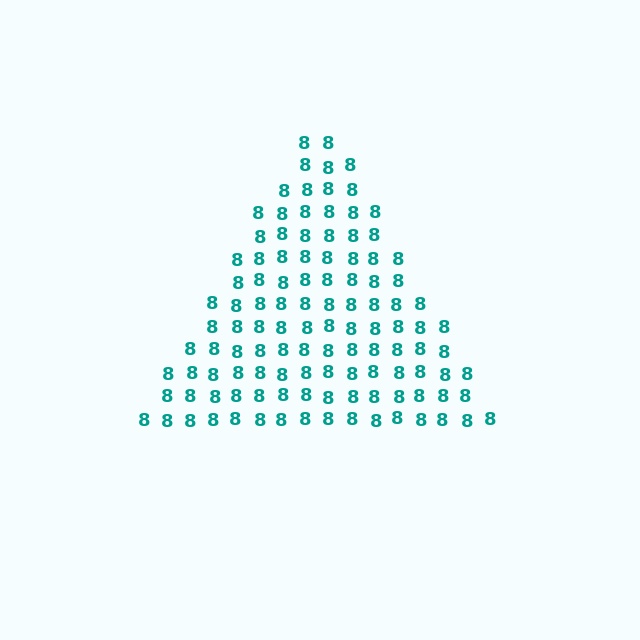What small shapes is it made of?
It is made of small digit 8's.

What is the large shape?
The large shape is a triangle.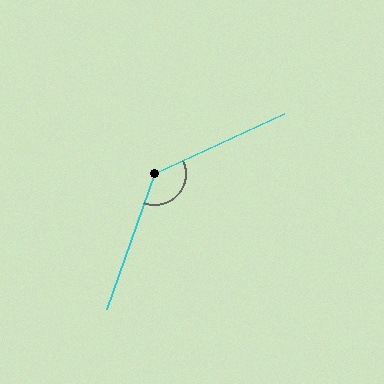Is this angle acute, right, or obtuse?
It is obtuse.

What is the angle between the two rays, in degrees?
Approximately 134 degrees.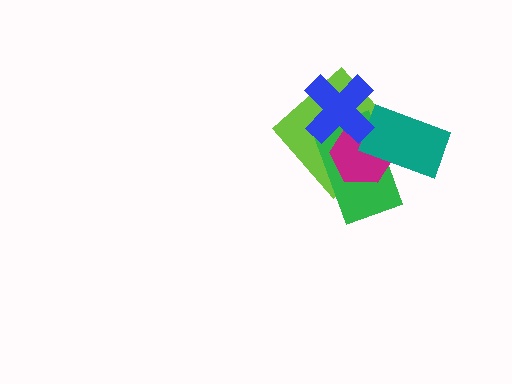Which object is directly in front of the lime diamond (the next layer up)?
The green rectangle is directly in front of the lime diamond.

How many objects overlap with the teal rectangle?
3 objects overlap with the teal rectangle.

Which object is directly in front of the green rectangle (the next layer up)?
The magenta hexagon is directly in front of the green rectangle.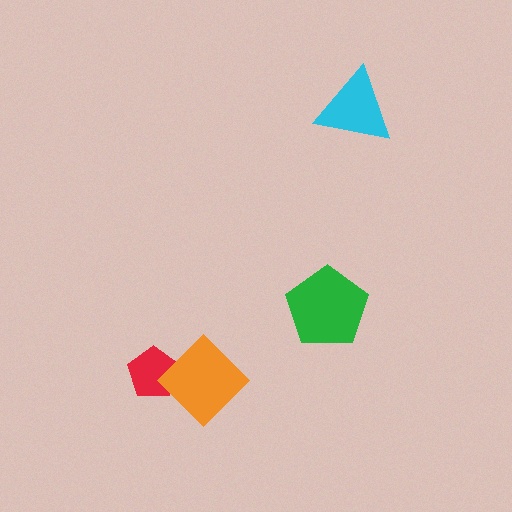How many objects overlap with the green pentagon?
0 objects overlap with the green pentagon.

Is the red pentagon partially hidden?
Yes, it is partially covered by another shape.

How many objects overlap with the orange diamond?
1 object overlaps with the orange diamond.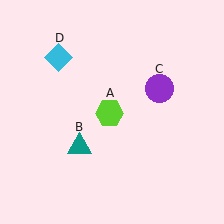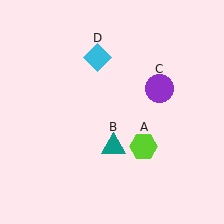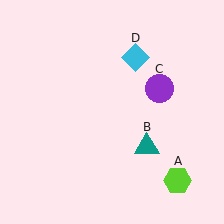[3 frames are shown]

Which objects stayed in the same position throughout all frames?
Purple circle (object C) remained stationary.